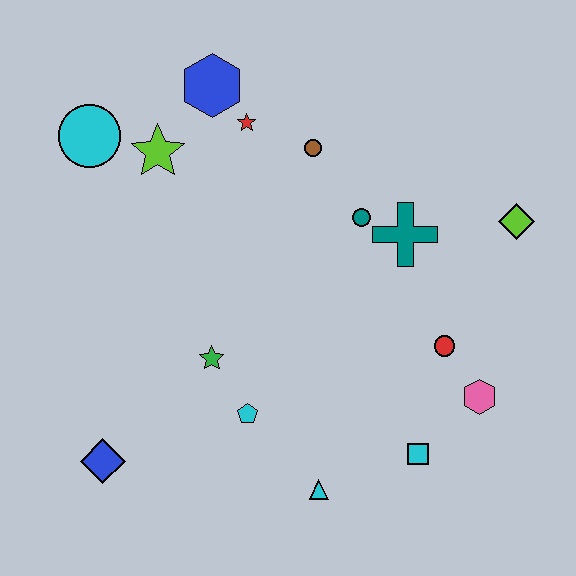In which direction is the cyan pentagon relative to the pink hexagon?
The cyan pentagon is to the left of the pink hexagon.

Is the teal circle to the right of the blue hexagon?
Yes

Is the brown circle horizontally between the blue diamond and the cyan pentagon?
No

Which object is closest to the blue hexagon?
The red star is closest to the blue hexagon.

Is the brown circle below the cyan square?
No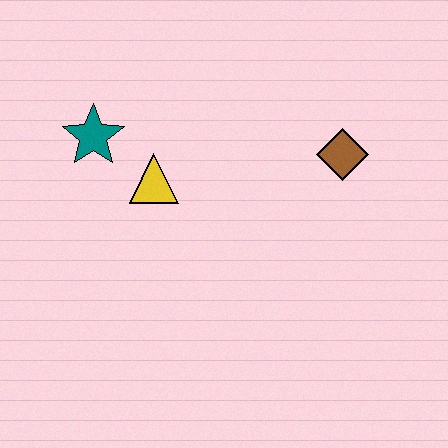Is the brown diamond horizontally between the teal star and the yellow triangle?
No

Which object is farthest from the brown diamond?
The teal star is farthest from the brown diamond.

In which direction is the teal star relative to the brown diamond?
The teal star is to the left of the brown diamond.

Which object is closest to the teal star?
The yellow triangle is closest to the teal star.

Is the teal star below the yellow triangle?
No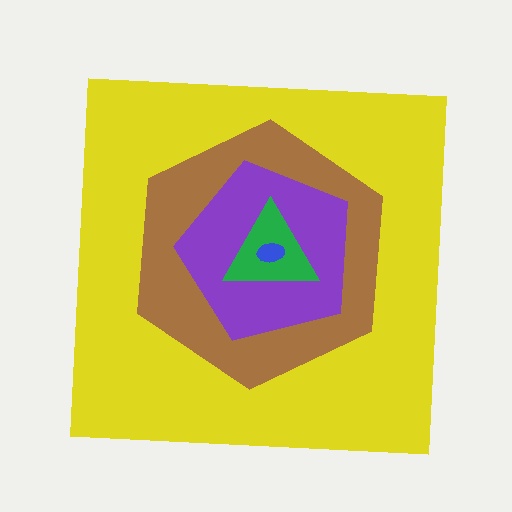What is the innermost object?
The blue ellipse.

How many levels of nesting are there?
5.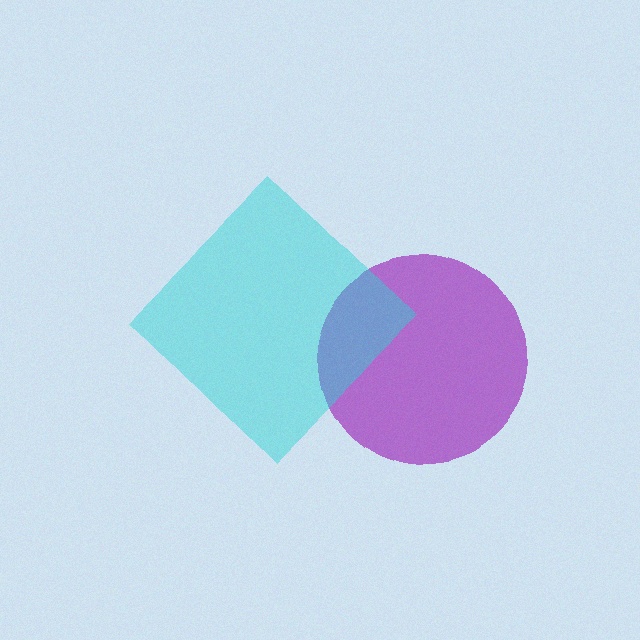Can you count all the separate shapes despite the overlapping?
Yes, there are 2 separate shapes.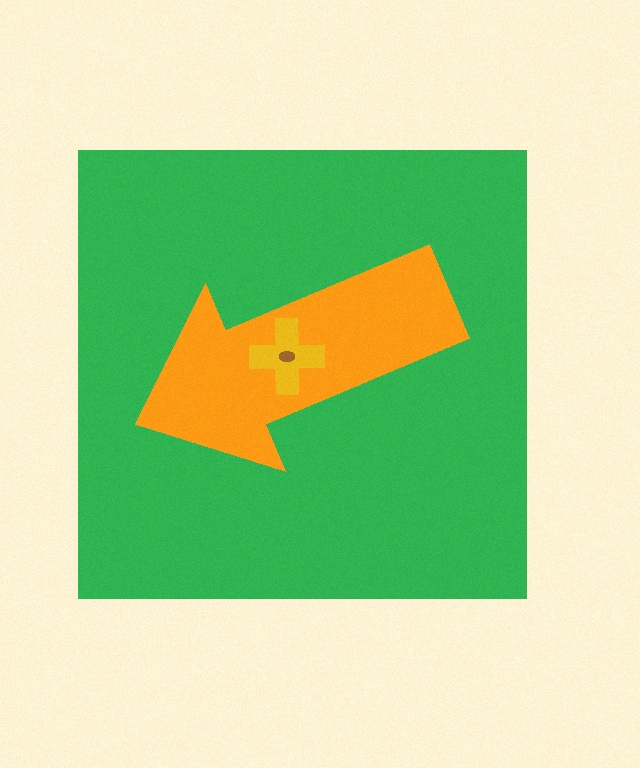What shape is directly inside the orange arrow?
The yellow cross.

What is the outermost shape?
The green square.